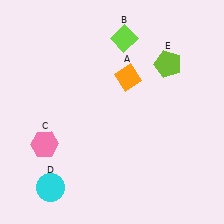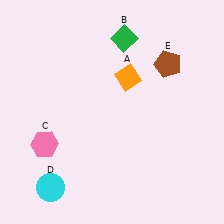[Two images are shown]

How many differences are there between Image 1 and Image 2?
There are 2 differences between the two images.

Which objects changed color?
B changed from lime to green. E changed from lime to brown.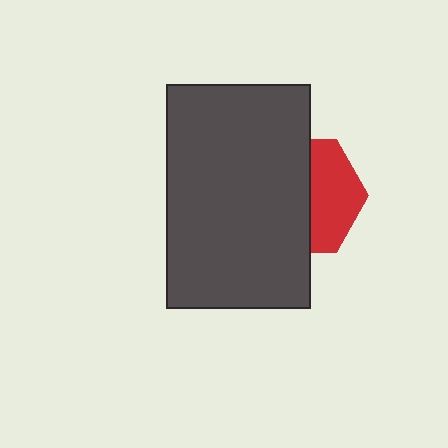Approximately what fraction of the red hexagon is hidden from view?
Roughly 58% of the red hexagon is hidden behind the dark gray rectangle.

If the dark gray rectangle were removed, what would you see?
You would see the complete red hexagon.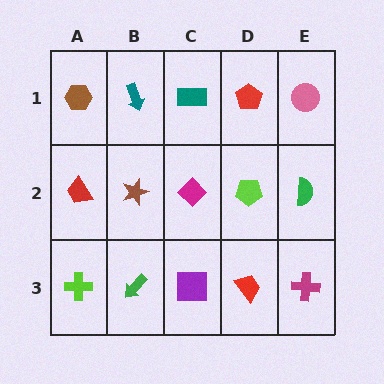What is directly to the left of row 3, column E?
A red trapezoid.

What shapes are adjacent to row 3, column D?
A lime pentagon (row 2, column D), a purple square (row 3, column C), a magenta cross (row 3, column E).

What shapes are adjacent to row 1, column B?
A brown star (row 2, column B), a brown hexagon (row 1, column A), a teal rectangle (row 1, column C).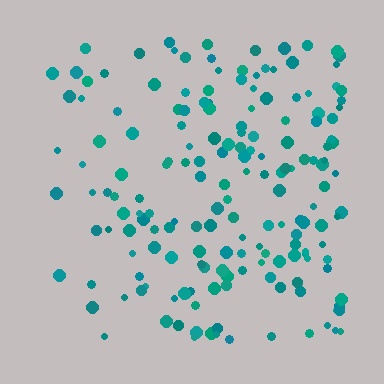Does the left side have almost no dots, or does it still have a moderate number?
Still a moderate number, just noticeably fewer than the right.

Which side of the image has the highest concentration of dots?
The right.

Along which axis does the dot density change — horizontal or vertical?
Horizontal.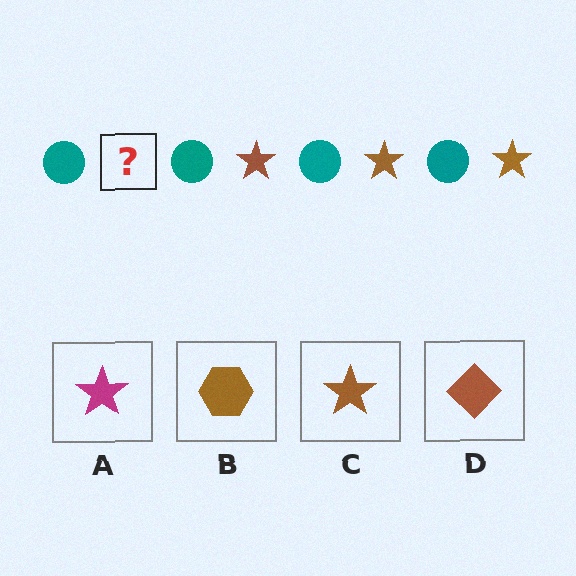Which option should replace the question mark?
Option C.